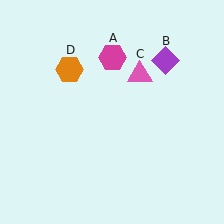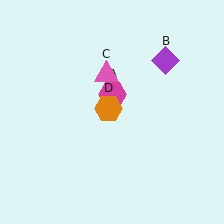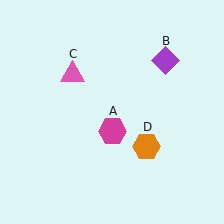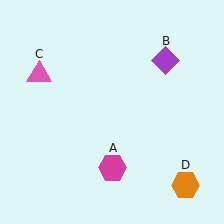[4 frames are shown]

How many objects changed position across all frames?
3 objects changed position: magenta hexagon (object A), pink triangle (object C), orange hexagon (object D).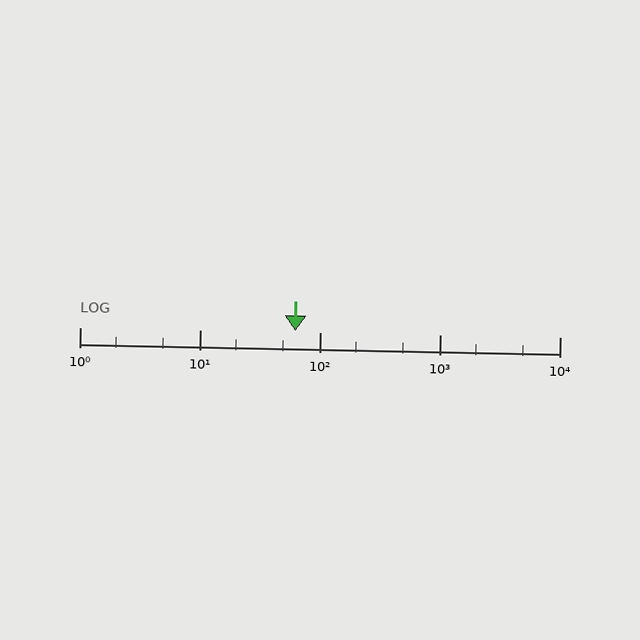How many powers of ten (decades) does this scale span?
The scale spans 4 decades, from 1 to 10000.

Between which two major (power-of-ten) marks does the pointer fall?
The pointer is between 10 and 100.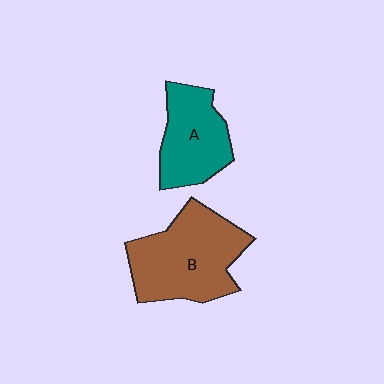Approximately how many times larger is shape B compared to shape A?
Approximately 1.5 times.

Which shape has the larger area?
Shape B (brown).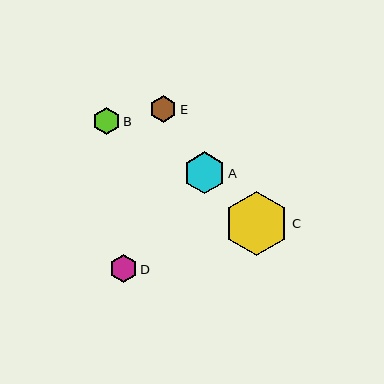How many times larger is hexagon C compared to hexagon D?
Hexagon C is approximately 2.3 times the size of hexagon D.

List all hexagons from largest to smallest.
From largest to smallest: C, A, D, E, B.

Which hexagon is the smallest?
Hexagon B is the smallest with a size of approximately 27 pixels.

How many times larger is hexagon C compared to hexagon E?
Hexagon C is approximately 2.4 times the size of hexagon E.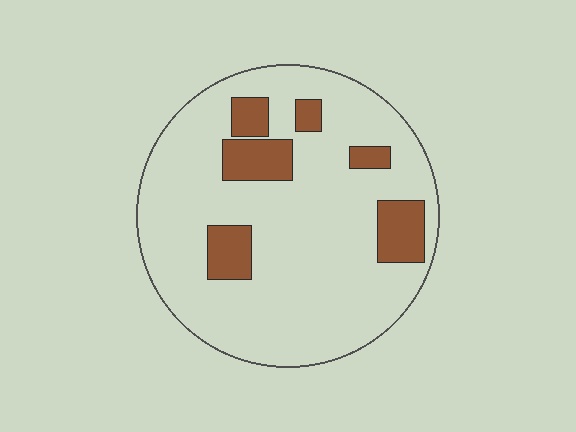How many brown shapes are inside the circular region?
6.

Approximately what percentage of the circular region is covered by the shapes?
Approximately 15%.